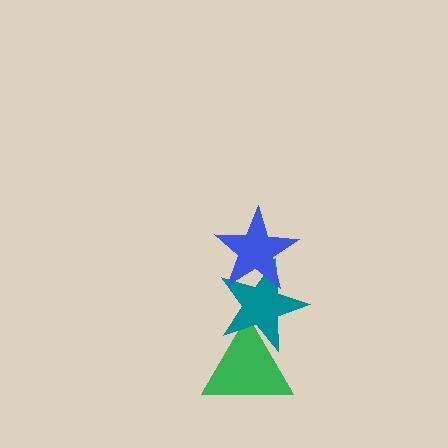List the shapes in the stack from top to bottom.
From top to bottom: the blue star, the teal star, the green triangle.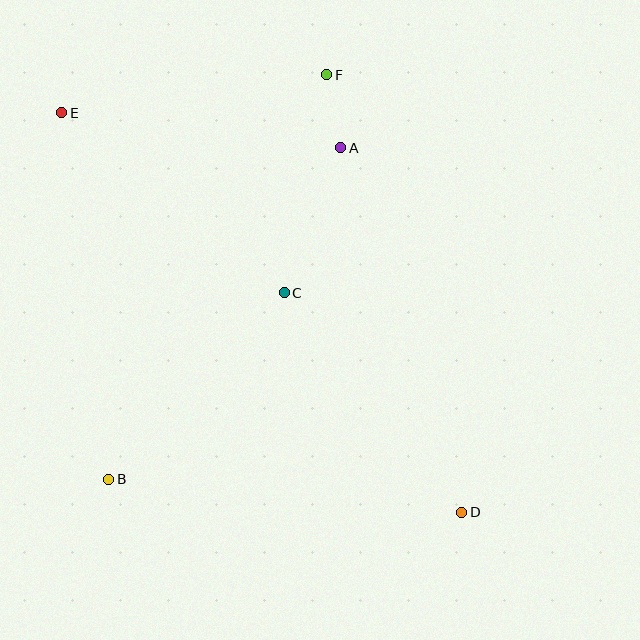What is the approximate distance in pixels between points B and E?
The distance between B and E is approximately 370 pixels.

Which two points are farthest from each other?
Points D and E are farthest from each other.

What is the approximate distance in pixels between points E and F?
The distance between E and F is approximately 267 pixels.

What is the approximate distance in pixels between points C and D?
The distance between C and D is approximately 282 pixels.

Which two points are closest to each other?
Points A and F are closest to each other.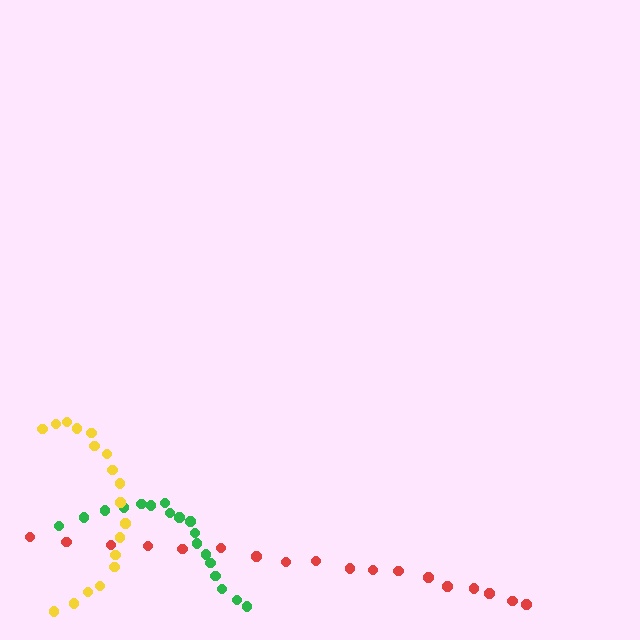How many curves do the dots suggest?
There are 3 distinct paths.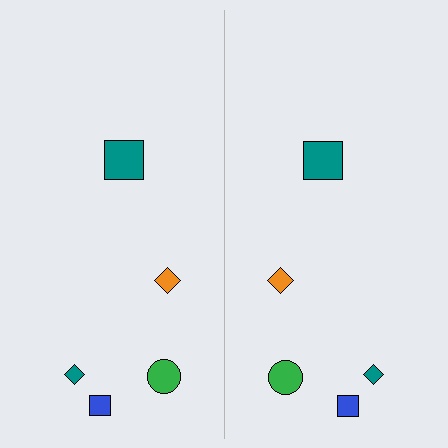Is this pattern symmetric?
Yes, this pattern has bilateral (reflection) symmetry.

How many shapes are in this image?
There are 10 shapes in this image.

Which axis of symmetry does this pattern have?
The pattern has a vertical axis of symmetry running through the center of the image.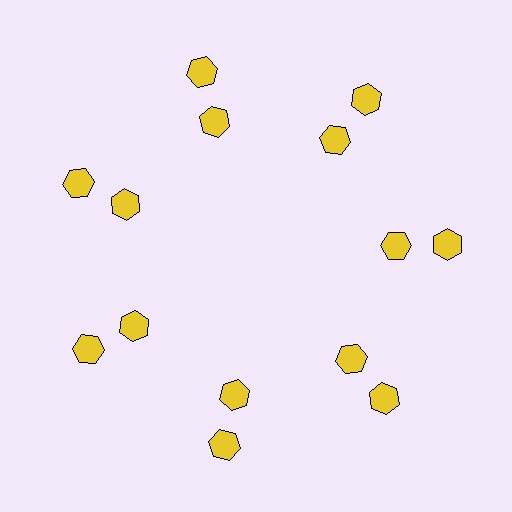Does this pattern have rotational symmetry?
Yes, this pattern has 7-fold rotational symmetry. It looks the same after rotating 51 degrees around the center.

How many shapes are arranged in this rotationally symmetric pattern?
There are 14 shapes, arranged in 7 groups of 2.